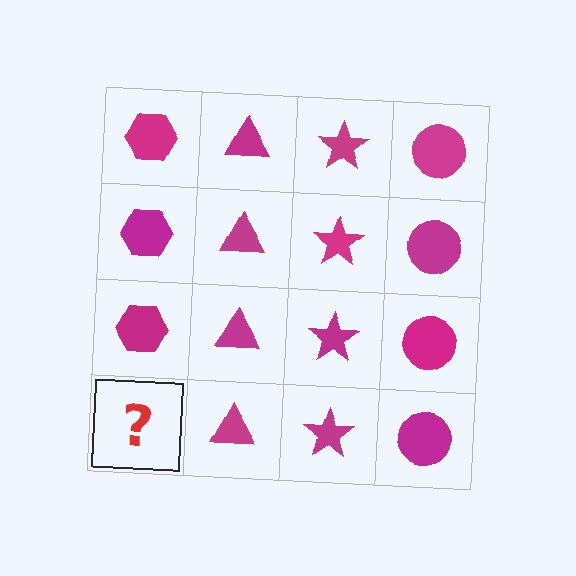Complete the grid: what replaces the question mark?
The question mark should be replaced with a magenta hexagon.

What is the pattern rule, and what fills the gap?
The rule is that each column has a consistent shape. The gap should be filled with a magenta hexagon.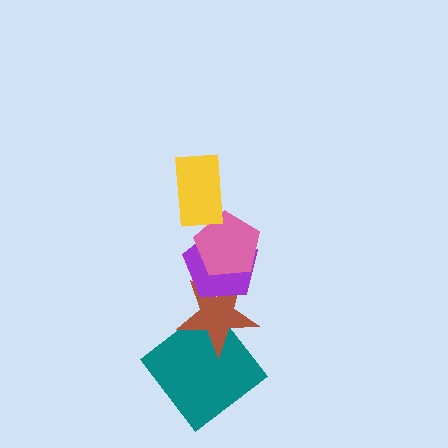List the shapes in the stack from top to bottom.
From top to bottom: the yellow rectangle, the pink pentagon, the purple pentagon, the brown star, the teal diamond.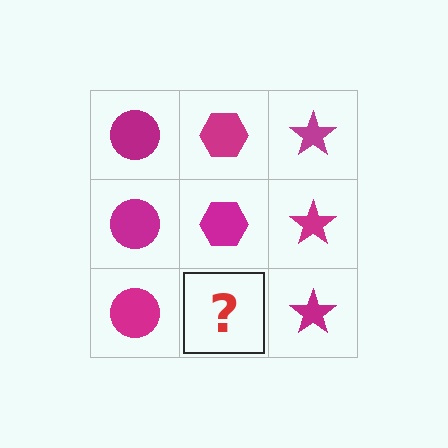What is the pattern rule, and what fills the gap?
The rule is that each column has a consistent shape. The gap should be filled with a magenta hexagon.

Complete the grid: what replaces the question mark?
The question mark should be replaced with a magenta hexagon.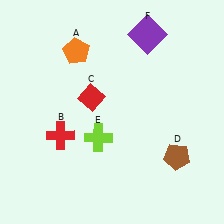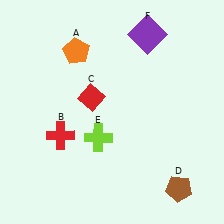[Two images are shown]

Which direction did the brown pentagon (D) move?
The brown pentagon (D) moved down.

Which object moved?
The brown pentagon (D) moved down.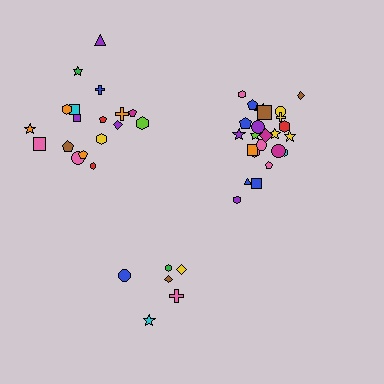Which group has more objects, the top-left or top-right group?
The top-right group.